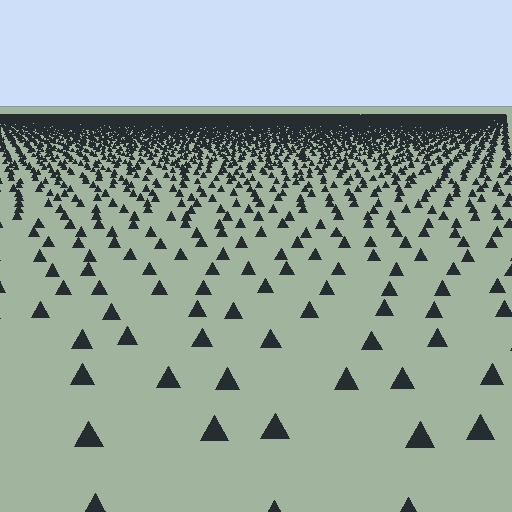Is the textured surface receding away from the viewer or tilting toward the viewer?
The surface is receding away from the viewer. Texture elements get smaller and denser toward the top.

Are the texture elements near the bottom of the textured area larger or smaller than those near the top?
Larger. Near the bottom, elements are closer to the viewer and appear at a bigger on-screen size.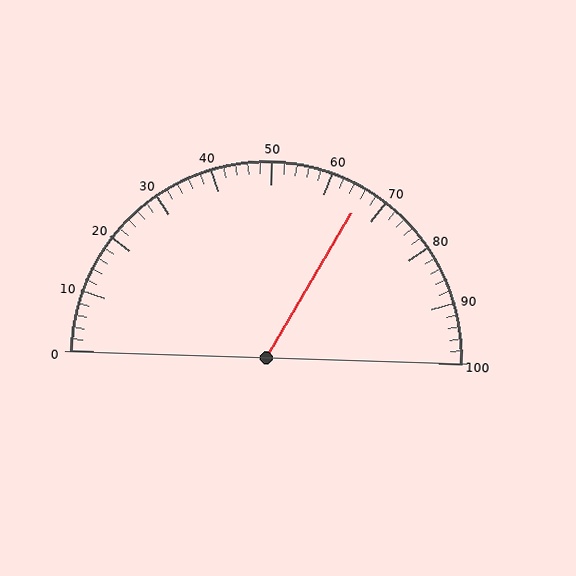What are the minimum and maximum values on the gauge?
The gauge ranges from 0 to 100.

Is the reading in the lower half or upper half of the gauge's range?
The reading is in the upper half of the range (0 to 100).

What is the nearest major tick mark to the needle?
The nearest major tick mark is 70.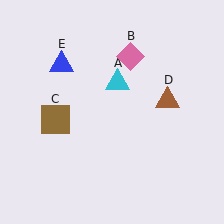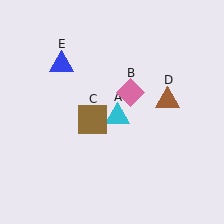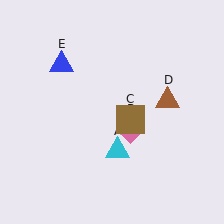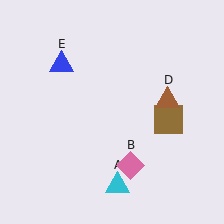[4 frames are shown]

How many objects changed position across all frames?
3 objects changed position: cyan triangle (object A), pink diamond (object B), brown square (object C).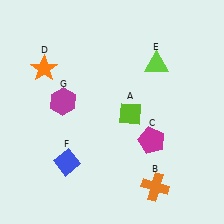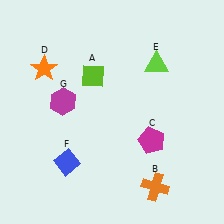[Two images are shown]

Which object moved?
The lime diamond (A) moved up.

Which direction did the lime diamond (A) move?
The lime diamond (A) moved up.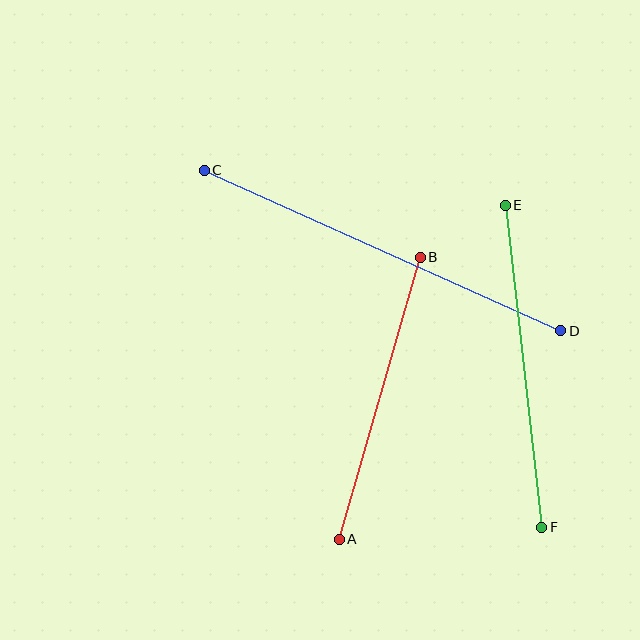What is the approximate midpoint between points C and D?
The midpoint is at approximately (382, 250) pixels.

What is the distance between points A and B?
The distance is approximately 293 pixels.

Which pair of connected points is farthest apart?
Points C and D are farthest apart.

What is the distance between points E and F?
The distance is approximately 324 pixels.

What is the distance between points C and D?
The distance is approximately 391 pixels.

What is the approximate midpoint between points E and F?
The midpoint is at approximately (523, 366) pixels.